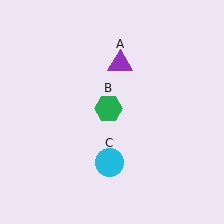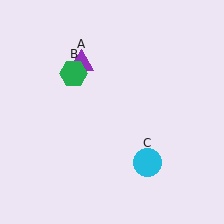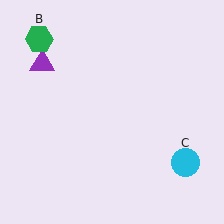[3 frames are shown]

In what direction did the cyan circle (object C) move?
The cyan circle (object C) moved right.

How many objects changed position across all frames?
3 objects changed position: purple triangle (object A), green hexagon (object B), cyan circle (object C).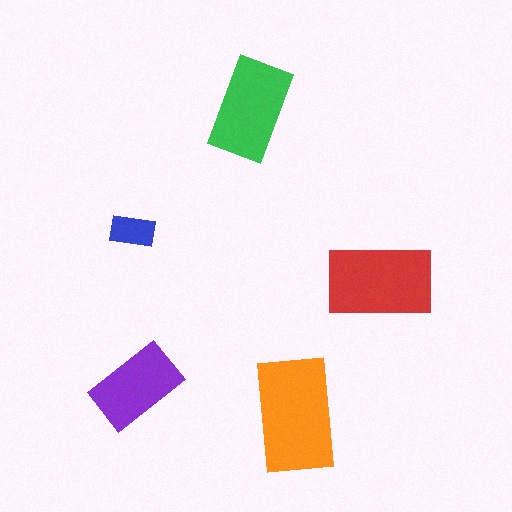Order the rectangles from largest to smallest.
the orange one, the red one, the green one, the purple one, the blue one.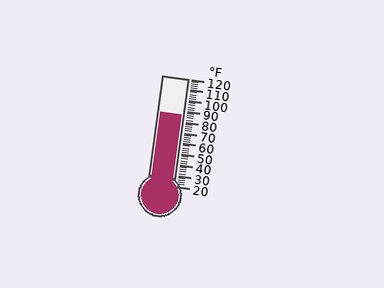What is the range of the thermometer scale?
The thermometer scale ranges from 20°F to 120°F.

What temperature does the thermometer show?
The thermometer shows approximately 86°F.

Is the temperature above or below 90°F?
The temperature is below 90°F.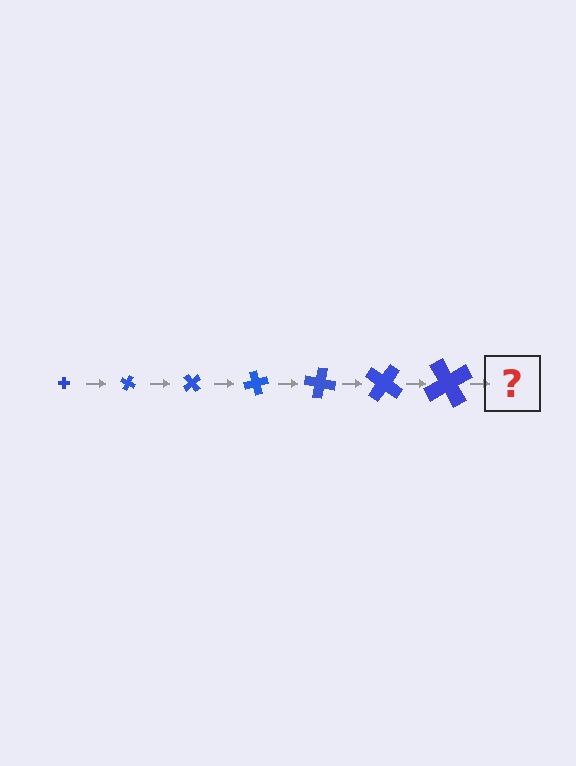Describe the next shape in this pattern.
It should be a cross, larger than the previous one and rotated 175 degrees from the start.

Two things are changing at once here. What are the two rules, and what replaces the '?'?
The two rules are that the cross grows larger each step and it rotates 25 degrees each step. The '?' should be a cross, larger than the previous one and rotated 175 degrees from the start.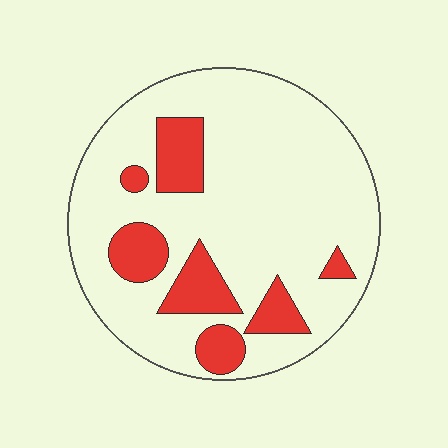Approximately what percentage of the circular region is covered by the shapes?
Approximately 20%.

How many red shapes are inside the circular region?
7.